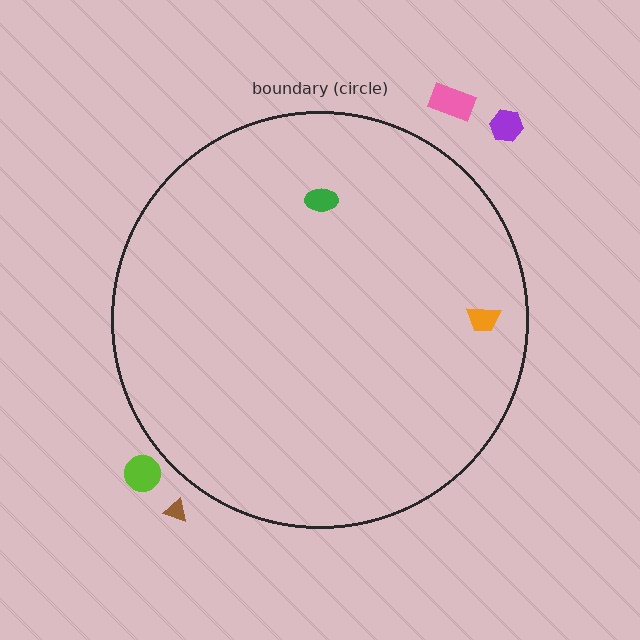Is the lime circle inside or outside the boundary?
Outside.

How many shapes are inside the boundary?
2 inside, 4 outside.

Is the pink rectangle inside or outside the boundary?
Outside.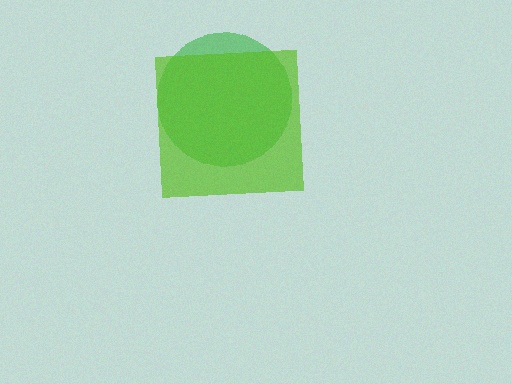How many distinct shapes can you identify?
There are 2 distinct shapes: a green circle, a lime square.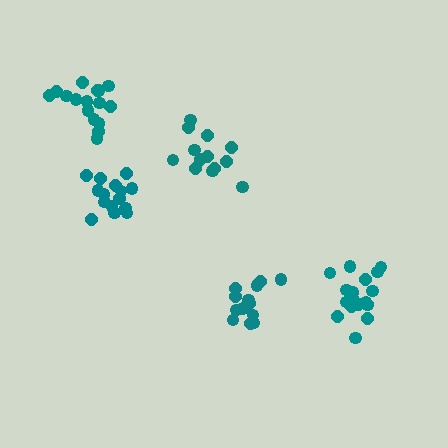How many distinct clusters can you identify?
There are 5 distinct clusters.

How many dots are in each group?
Group 1: 13 dots, Group 2: 14 dots, Group 3: 15 dots, Group 4: 16 dots, Group 5: 19 dots (77 total).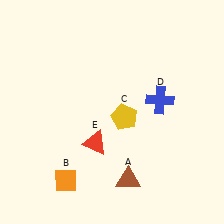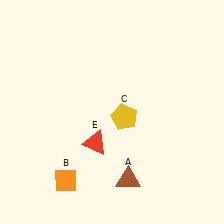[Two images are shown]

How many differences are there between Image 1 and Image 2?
There is 1 difference between the two images.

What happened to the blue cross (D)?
The blue cross (D) was removed in Image 2. It was in the top-right area of Image 1.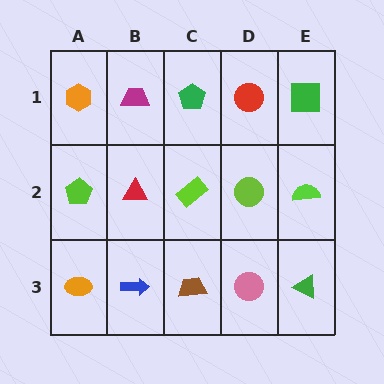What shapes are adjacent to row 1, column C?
A lime rectangle (row 2, column C), a magenta trapezoid (row 1, column B), a red circle (row 1, column D).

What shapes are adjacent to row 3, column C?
A lime rectangle (row 2, column C), a blue arrow (row 3, column B), a pink circle (row 3, column D).